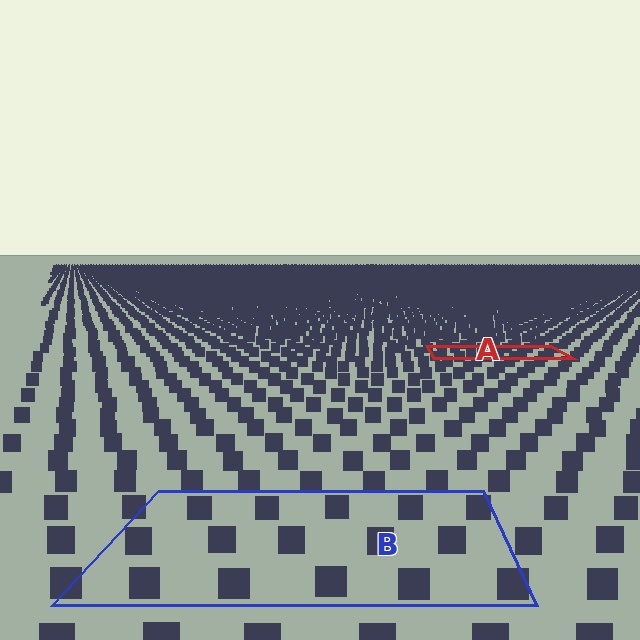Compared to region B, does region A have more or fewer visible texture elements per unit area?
Region A has more texture elements per unit area — they are packed more densely because it is farther away.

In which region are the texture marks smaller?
The texture marks are smaller in region A, because it is farther away.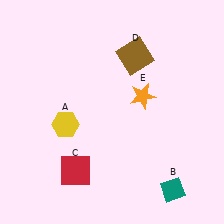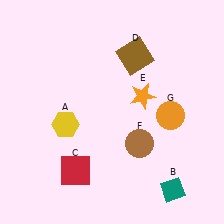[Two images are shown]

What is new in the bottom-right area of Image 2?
A brown circle (F) was added in the bottom-right area of Image 2.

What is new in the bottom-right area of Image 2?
An orange circle (G) was added in the bottom-right area of Image 2.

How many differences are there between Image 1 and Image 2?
There are 2 differences between the two images.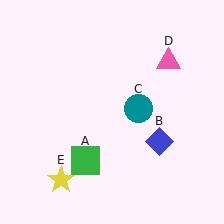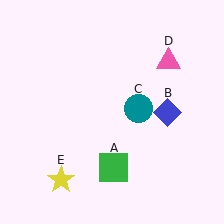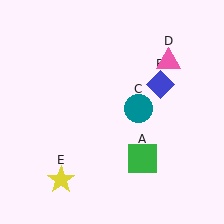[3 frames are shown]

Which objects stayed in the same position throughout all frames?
Teal circle (object C) and pink triangle (object D) and yellow star (object E) remained stationary.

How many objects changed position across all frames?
2 objects changed position: green square (object A), blue diamond (object B).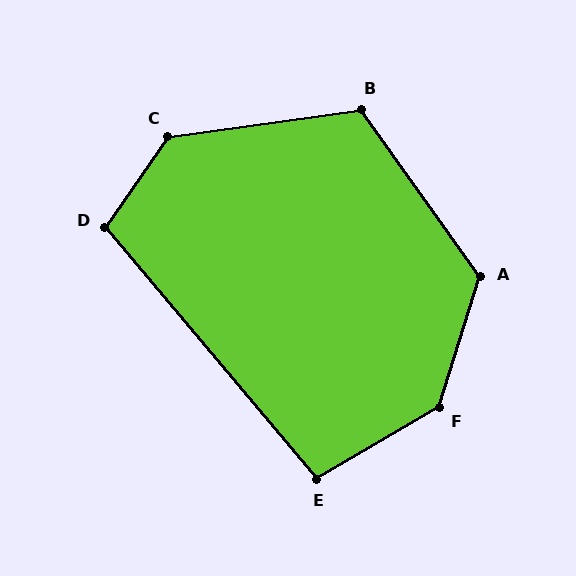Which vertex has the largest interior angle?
F, at approximately 137 degrees.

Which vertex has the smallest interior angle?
E, at approximately 100 degrees.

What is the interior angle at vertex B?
Approximately 117 degrees (obtuse).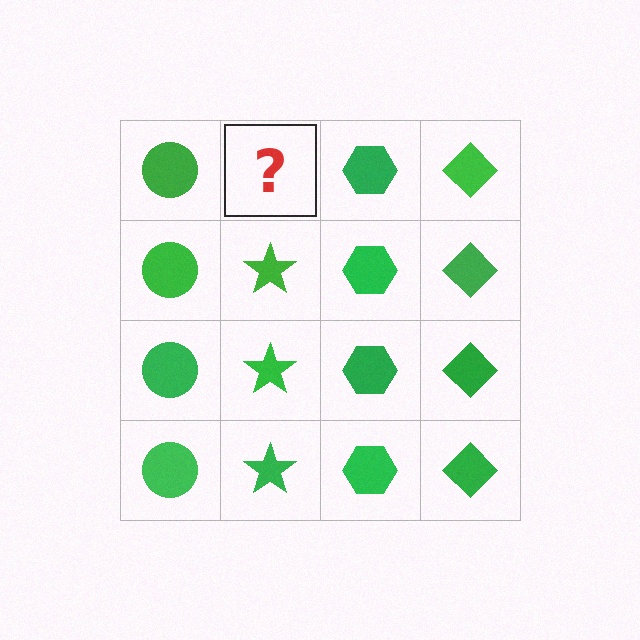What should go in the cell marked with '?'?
The missing cell should contain a green star.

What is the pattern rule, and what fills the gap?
The rule is that each column has a consistent shape. The gap should be filled with a green star.